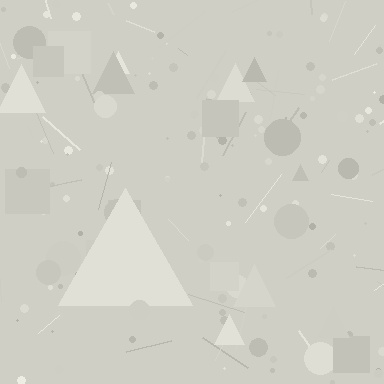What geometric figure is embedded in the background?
A triangle is embedded in the background.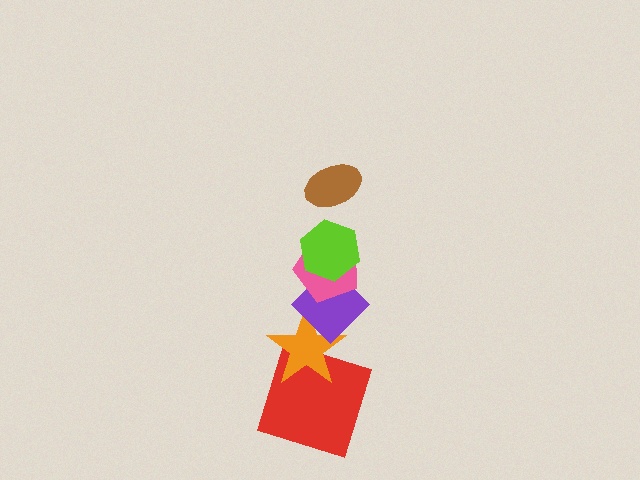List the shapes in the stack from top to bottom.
From top to bottom: the brown ellipse, the lime hexagon, the pink pentagon, the purple diamond, the orange star, the red square.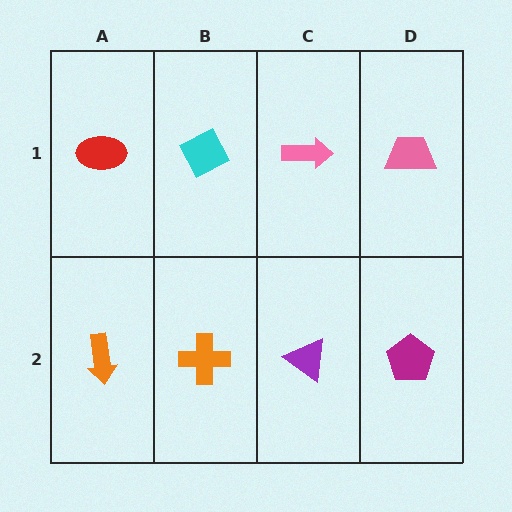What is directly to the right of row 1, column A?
A cyan diamond.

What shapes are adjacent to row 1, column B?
An orange cross (row 2, column B), a red ellipse (row 1, column A), a pink arrow (row 1, column C).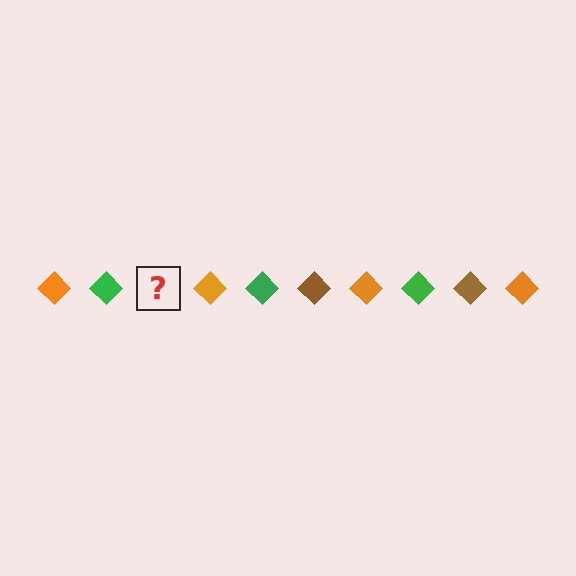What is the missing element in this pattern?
The missing element is a brown diamond.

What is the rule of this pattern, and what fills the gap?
The rule is that the pattern cycles through orange, green, brown diamonds. The gap should be filled with a brown diamond.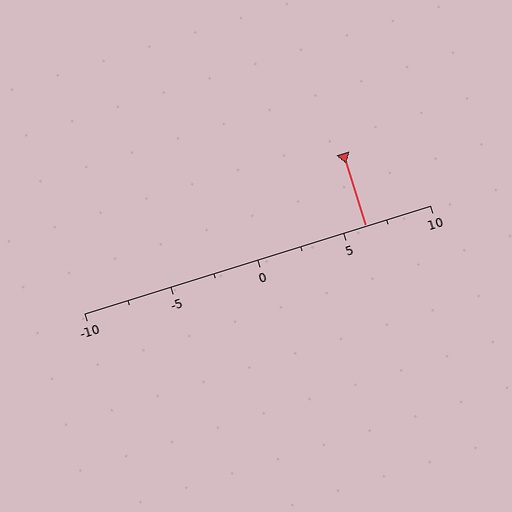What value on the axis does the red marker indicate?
The marker indicates approximately 6.2.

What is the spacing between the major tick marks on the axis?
The major ticks are spaced 5 apart.